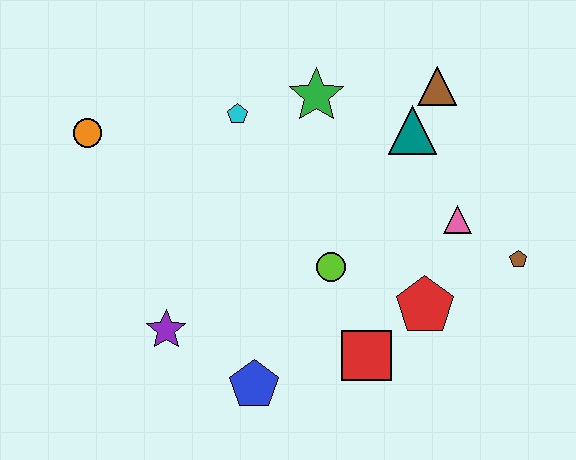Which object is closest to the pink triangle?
The brown pentagon is closest to the pink triangle.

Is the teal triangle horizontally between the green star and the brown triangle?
Yes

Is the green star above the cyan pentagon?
Yes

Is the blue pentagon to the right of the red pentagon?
No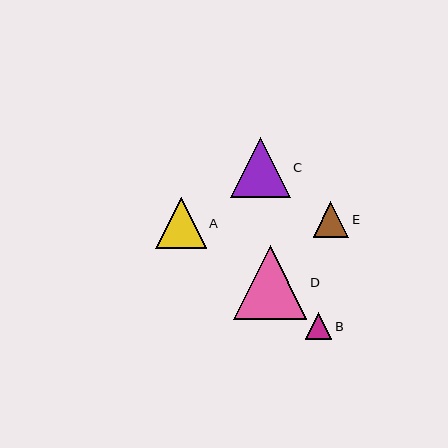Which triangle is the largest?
Triangle D is the largest with a size of approximately 73 pixels.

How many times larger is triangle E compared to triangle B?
Triangle E is approximately 1.3 times the size of triangle B.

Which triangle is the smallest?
Triangle B is the smallest with a size of approximately 27 pixels.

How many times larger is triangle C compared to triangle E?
Triangle C is approximately 1.7 times the size of triangle E.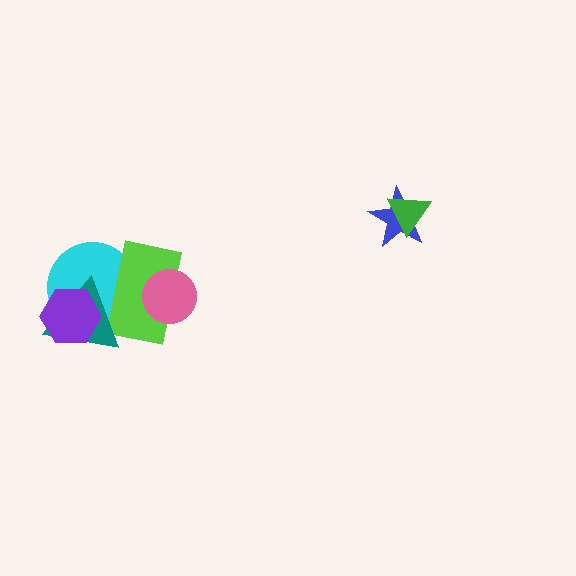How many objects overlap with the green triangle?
1 object overlaps with the green triangle.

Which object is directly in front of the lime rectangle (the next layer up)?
The teal triangle is directly in front of the lime rectangle.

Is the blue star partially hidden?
Yes, it is partially covered by another shape.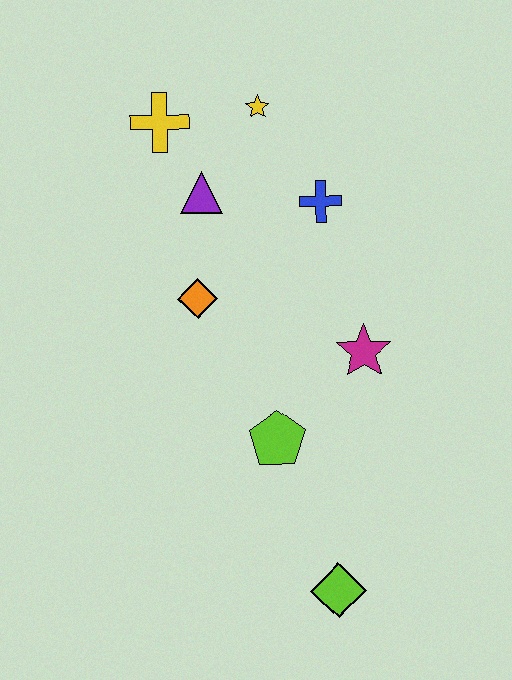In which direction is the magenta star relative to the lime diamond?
The magenta star is above the lime diamond.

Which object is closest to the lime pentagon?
The magenta star is closest to the lime pentagon.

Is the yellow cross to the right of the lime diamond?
No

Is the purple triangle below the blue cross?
No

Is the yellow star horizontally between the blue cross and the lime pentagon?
No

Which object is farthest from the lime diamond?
The yellow cross is farthest from the lime diamond.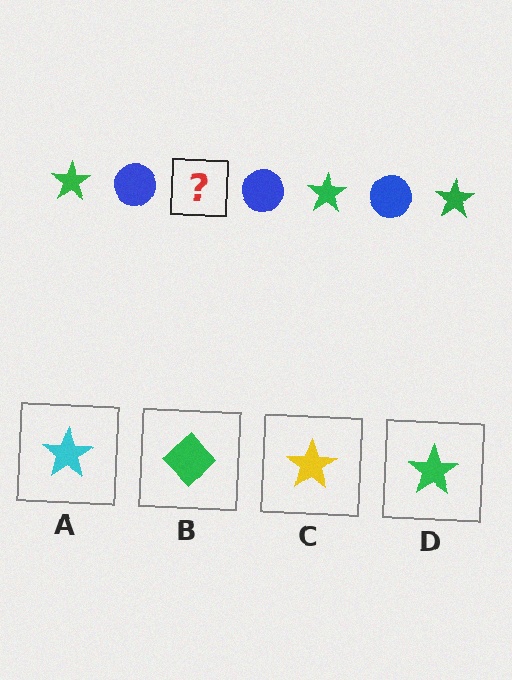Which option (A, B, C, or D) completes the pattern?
D.